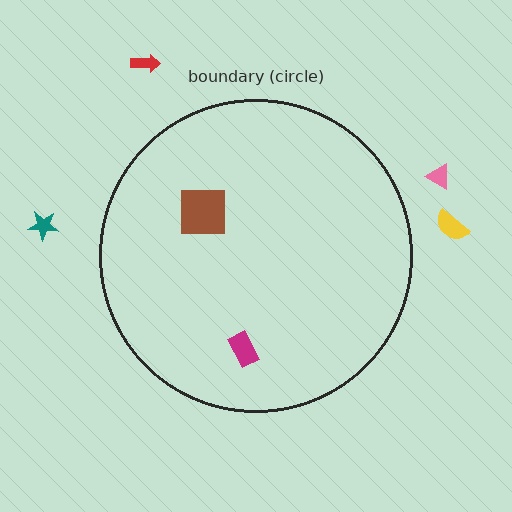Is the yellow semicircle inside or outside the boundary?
Outside.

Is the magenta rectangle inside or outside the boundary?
Inside.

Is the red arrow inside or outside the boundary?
Outside.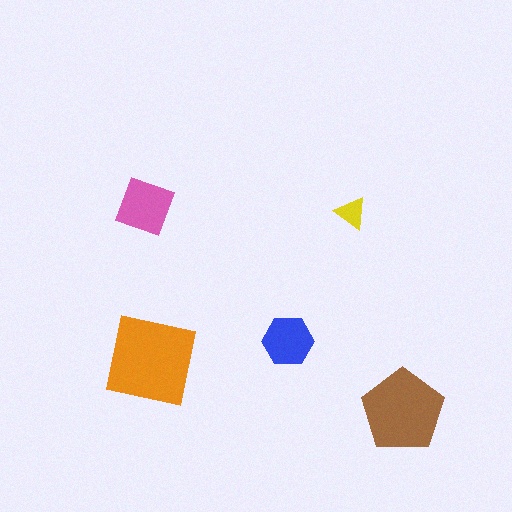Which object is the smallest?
The yellow triangle.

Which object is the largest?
The orange square.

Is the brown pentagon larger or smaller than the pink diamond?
Larger.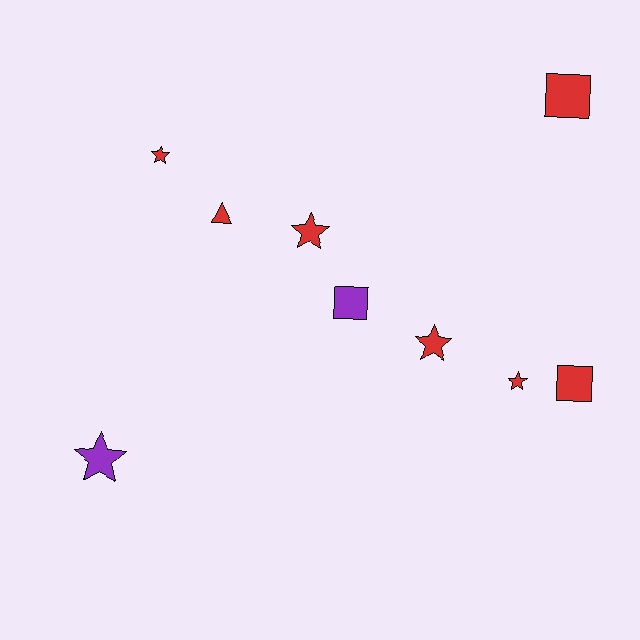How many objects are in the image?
There are 9 objects.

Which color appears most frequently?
Red, with 7 objects.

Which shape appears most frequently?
Star, with 5 objects.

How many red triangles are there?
There is 1 red triangle.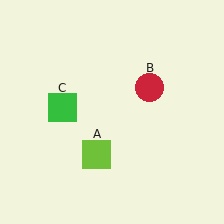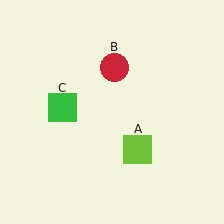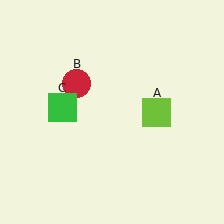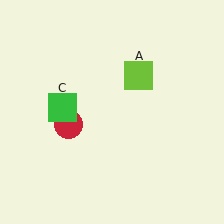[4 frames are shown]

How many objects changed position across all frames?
2 objects changed position: lime square (object A), red circle (object B).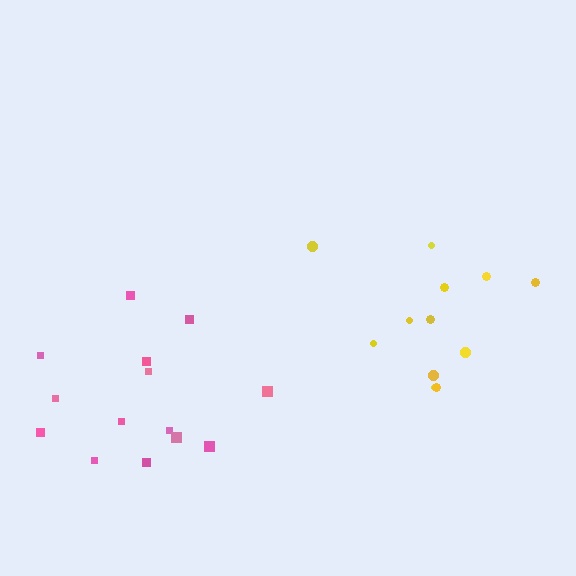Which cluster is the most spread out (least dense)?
Pink.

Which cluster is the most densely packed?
Yellow.